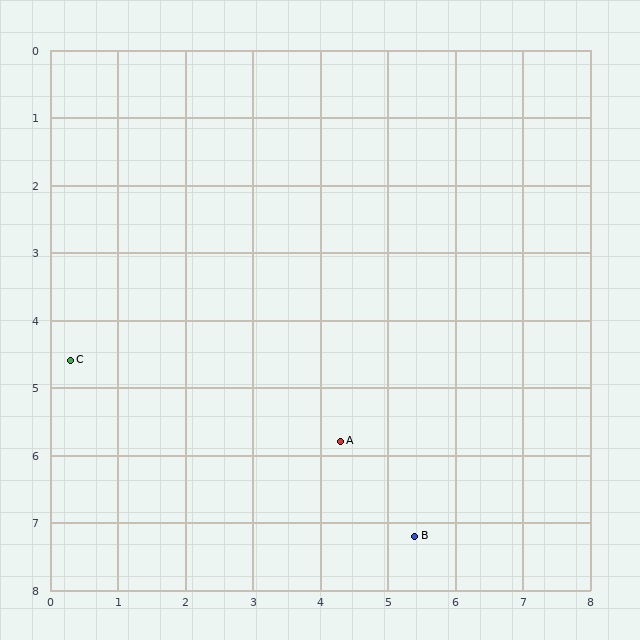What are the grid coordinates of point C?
Point C is at approximately (0.3, 4.6).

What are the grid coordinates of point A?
Point A is at approximately (4.3, 5.8).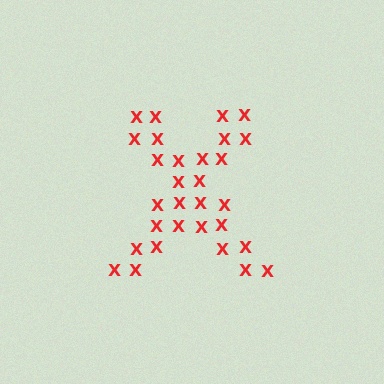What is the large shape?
The large shape is the letter X.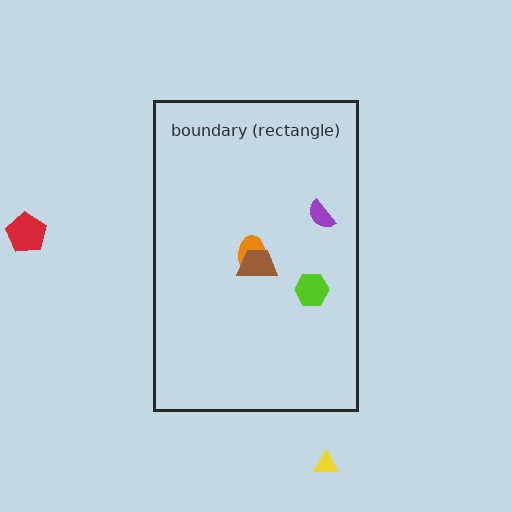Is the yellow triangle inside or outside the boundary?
Outside.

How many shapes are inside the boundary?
4 inside, 2 outside.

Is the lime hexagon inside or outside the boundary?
Inside.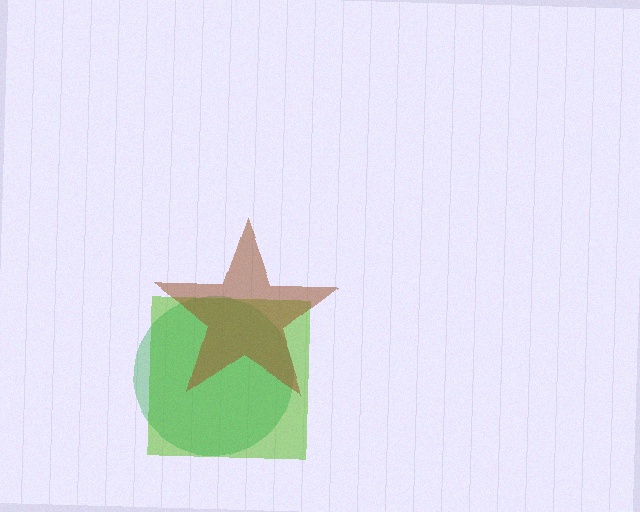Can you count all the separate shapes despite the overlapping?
Yes, there are 3 separate shapes.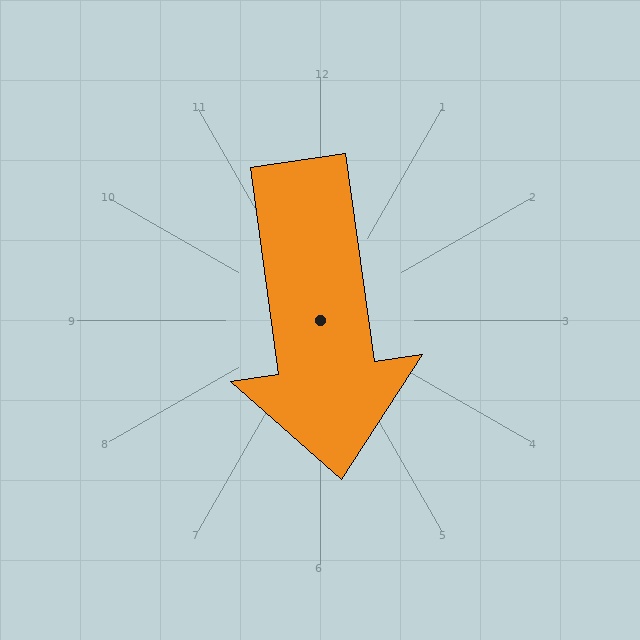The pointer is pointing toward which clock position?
Roughly 6 o'clock.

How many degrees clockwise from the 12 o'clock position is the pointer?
Approximately 172 degrees.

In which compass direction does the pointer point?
South.